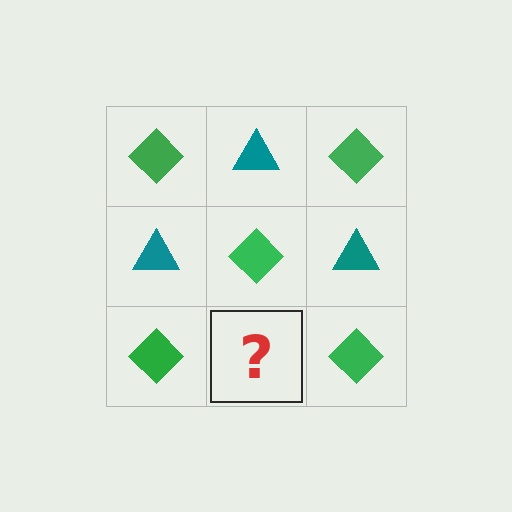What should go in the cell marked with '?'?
The missing cell should contain a teal triangle.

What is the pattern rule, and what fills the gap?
The rule is that it alternates green diamond and teal triangle in a checkerboard pattern. The gap should be filled with a teal triangle.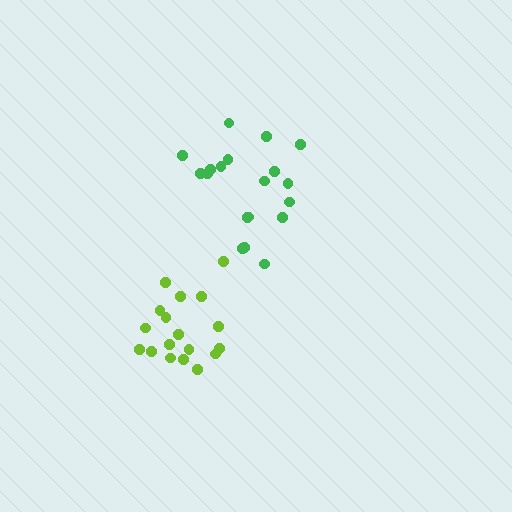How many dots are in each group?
Group 1: 18 dots, Group 2: 19 dots (37 total).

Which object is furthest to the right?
The green cluster is rightmost.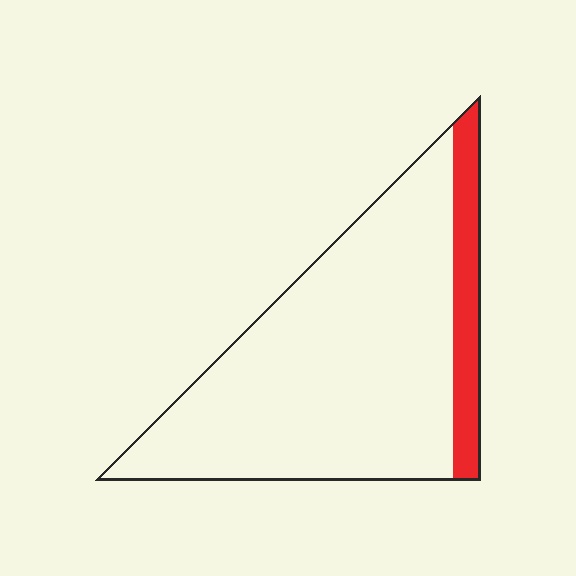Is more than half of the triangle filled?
No.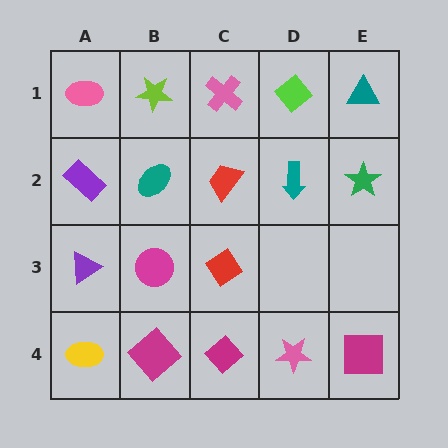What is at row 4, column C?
A magenta diamond.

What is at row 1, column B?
A lime star.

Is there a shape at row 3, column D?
No, that cell is empty.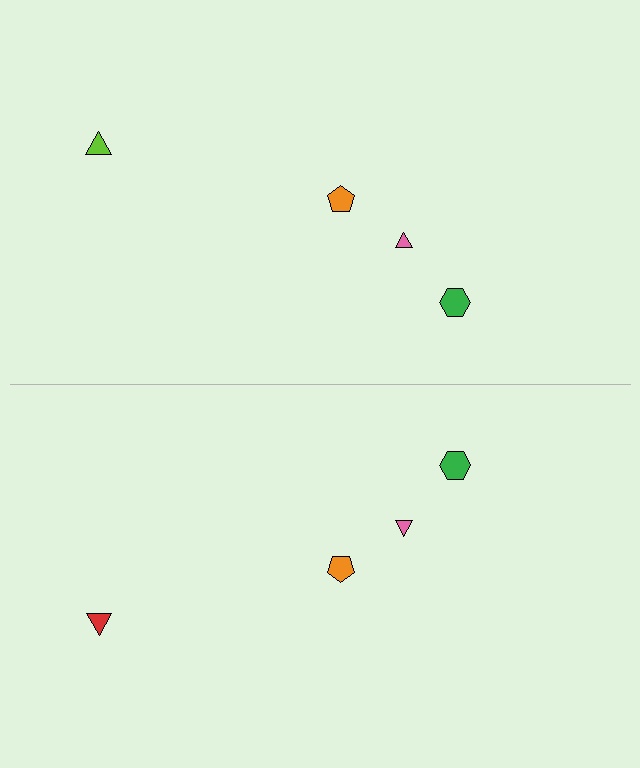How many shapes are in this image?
There are 8 shapes in this image.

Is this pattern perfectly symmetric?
No, the pattern is not perfectly symmetric. The red triangle on the bottom side breaks the symmetry — its mirror counterpart is lime.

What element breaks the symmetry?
The red triangle on the bottom side breaks the symmetry — its mirror counterpart is lime.